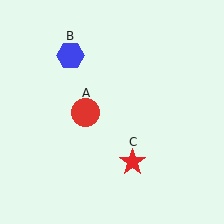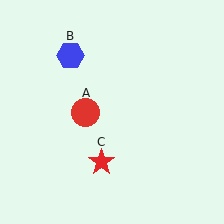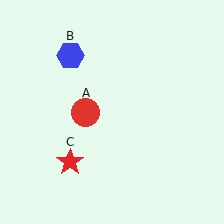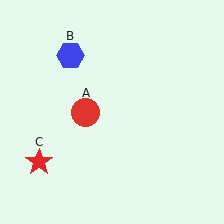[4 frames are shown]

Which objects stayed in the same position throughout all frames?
Red circle (object A) and blue hexagon (object B) remained stationary.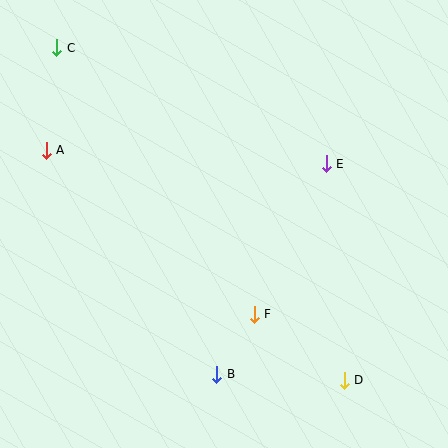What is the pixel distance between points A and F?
The distance between A and F is 265 pixels.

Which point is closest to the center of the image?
Point F at (254, 314) is closest to the center.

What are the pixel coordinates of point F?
Point F is at (254, 314).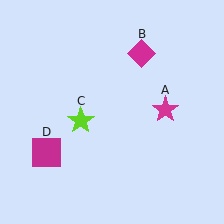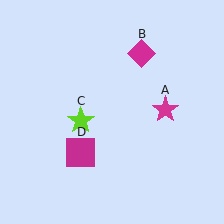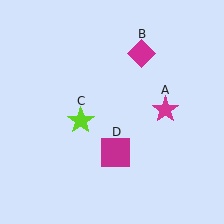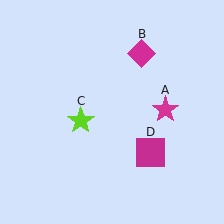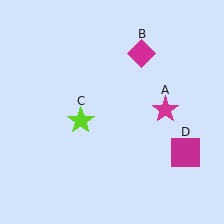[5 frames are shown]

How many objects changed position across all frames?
1 object changed position: magenta square (object D).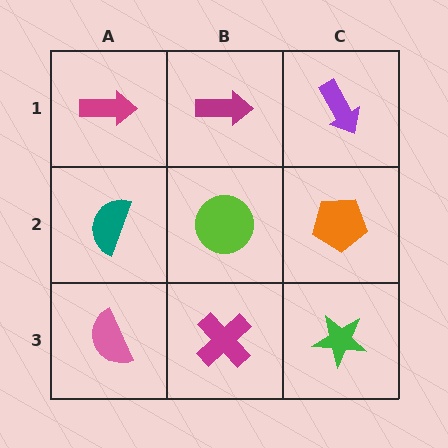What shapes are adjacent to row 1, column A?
A teal semicircle (row 2, column A), a magenta arrow (row 1, column B).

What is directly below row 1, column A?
A teal semicircle.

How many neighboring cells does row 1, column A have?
2.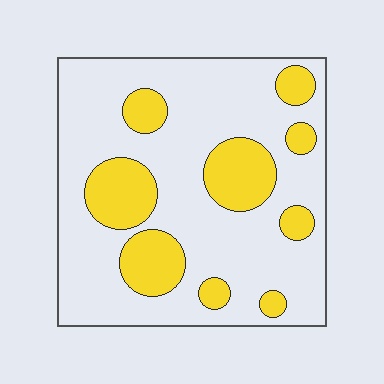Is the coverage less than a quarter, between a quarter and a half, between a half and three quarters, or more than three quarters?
Between a quarter and a half.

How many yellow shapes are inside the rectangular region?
9.